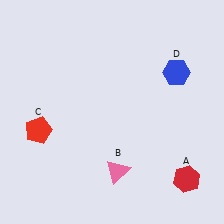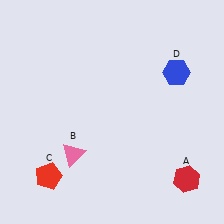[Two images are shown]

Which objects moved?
The objects that moved are: the pink triangle (B), the red pentagon (C).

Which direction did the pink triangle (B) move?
The pink triangle (B) moved left.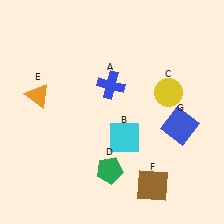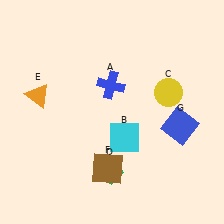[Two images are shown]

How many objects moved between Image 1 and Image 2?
1 object moved between the two images.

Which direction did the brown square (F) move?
The brown square (F) moved left.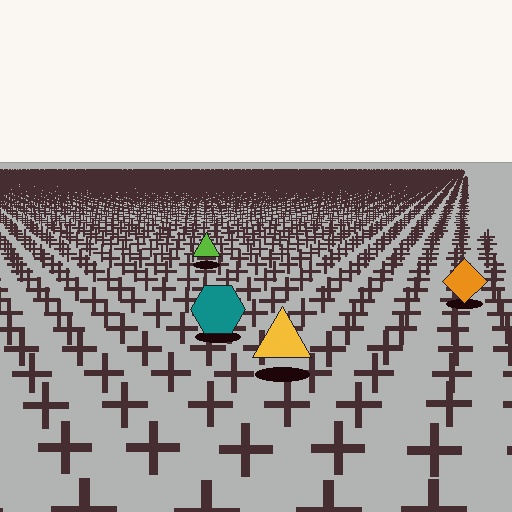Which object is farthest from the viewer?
The lime triangle is farthest from the viewer. It appears smaller and the ground texture around it is denser.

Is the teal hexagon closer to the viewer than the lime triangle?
Yes. The teal hexagon is closer — you can tell from the texture gradient: the ground texture is coarser near it.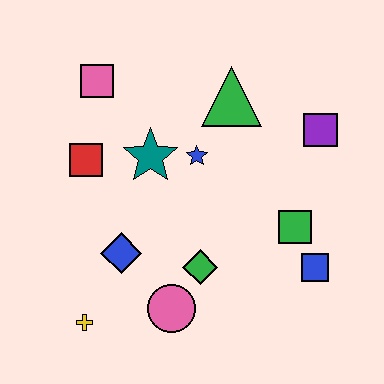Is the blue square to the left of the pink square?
No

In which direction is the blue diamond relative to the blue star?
The blue diamond is below the blue star.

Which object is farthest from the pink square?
The blue square is farthest from the pink square.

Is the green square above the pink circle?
Yes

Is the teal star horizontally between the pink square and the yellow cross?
No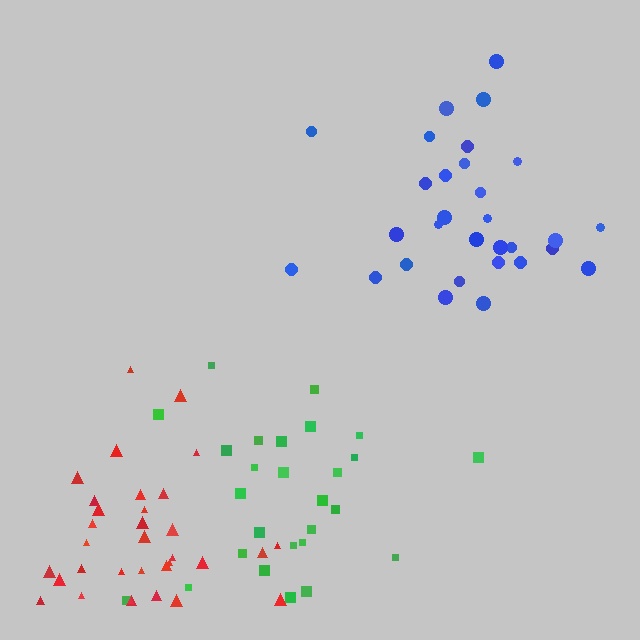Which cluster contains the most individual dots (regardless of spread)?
Red (33).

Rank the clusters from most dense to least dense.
red, blue, green.